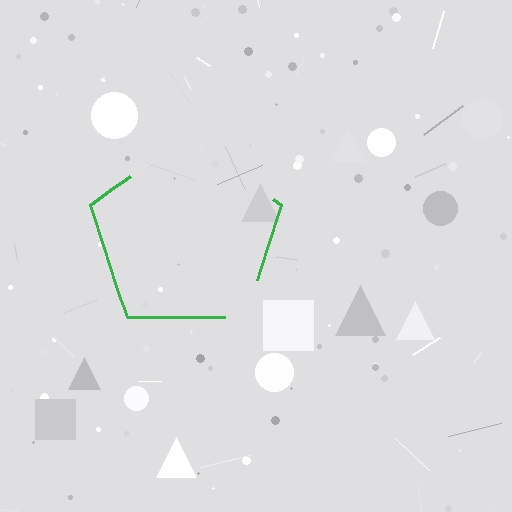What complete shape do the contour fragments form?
The contour fragments form a pentagon.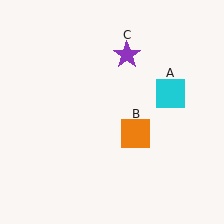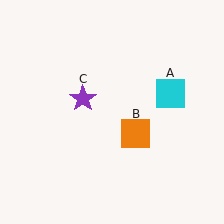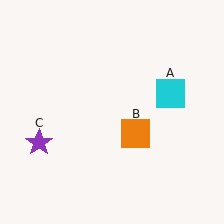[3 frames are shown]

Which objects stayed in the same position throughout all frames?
Cyan square (object A) and orange square (object B) remained stationary.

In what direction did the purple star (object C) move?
The purple star (object C) moved down and to the left.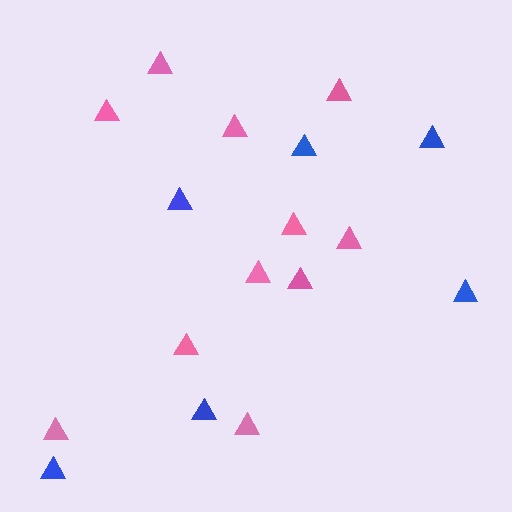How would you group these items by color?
There are 2 groups: one group of blue triangles (6) and one group of pink triangles (11).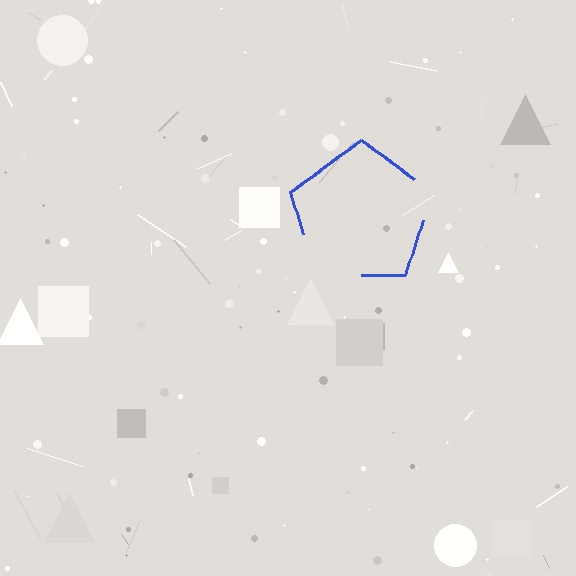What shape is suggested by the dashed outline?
The dashed outline suggests a pentagon.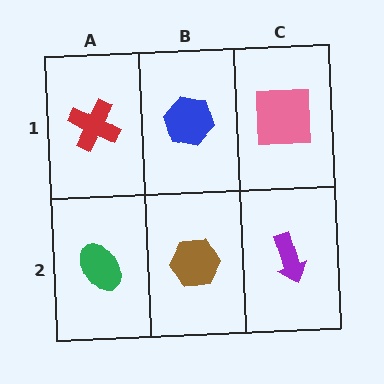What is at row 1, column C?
A pink square.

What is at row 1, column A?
A red cross.